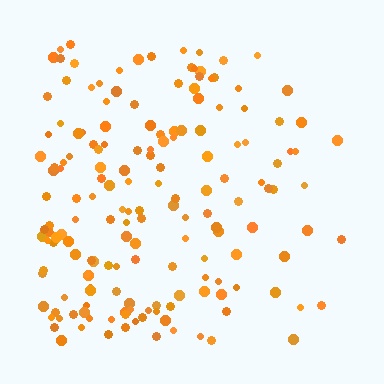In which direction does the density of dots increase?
From right to left, with the left side densest.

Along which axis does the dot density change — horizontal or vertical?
Horizontal.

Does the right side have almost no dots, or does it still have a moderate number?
Still a moderate number, just noticeably fewer than the left.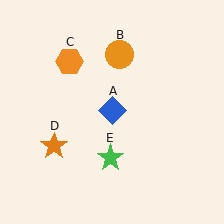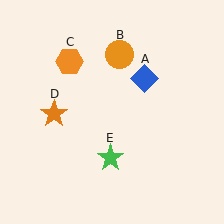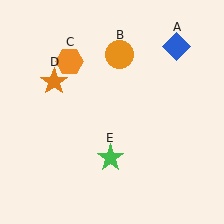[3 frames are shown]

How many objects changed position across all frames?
2 objects changed position: blue diamond (object A), orange star (object D).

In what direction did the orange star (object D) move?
The orange star (object D) moved up.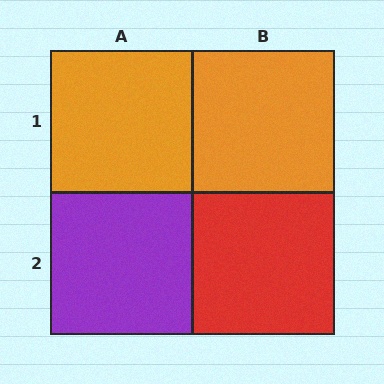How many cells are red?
1 cell is red.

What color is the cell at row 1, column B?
Orange.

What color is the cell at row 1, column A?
Orange.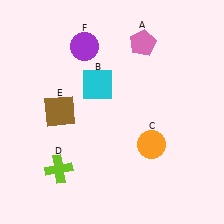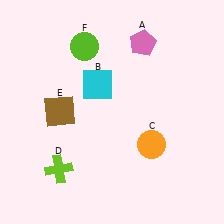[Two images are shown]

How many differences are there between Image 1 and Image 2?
There is 1 difference between the two images.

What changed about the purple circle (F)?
In Image 1, F is purple. In Image 2, it changed to lime.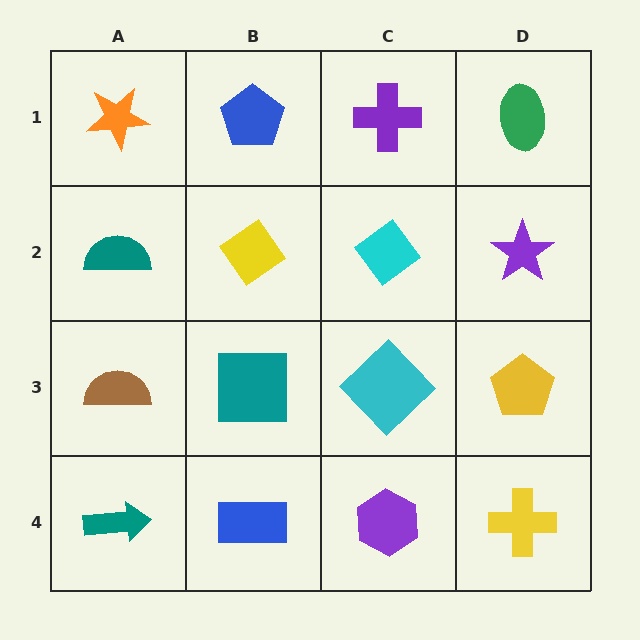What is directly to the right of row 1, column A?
A blue pentagon.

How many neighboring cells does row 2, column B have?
4.